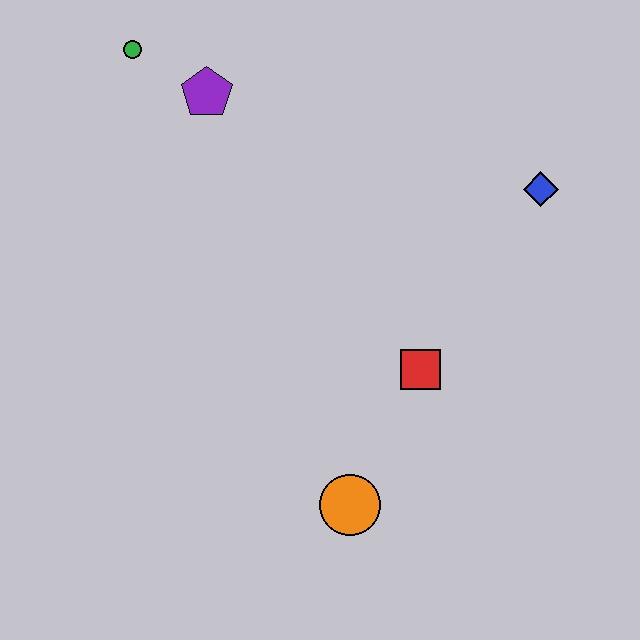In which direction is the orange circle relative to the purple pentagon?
The orange circle is below the purple pentagon.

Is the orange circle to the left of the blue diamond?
Yes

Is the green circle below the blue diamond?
No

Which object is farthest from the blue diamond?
The green circle is farthest from the blue diamond.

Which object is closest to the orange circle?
The red square is closest to the orange circle.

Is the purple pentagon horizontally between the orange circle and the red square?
No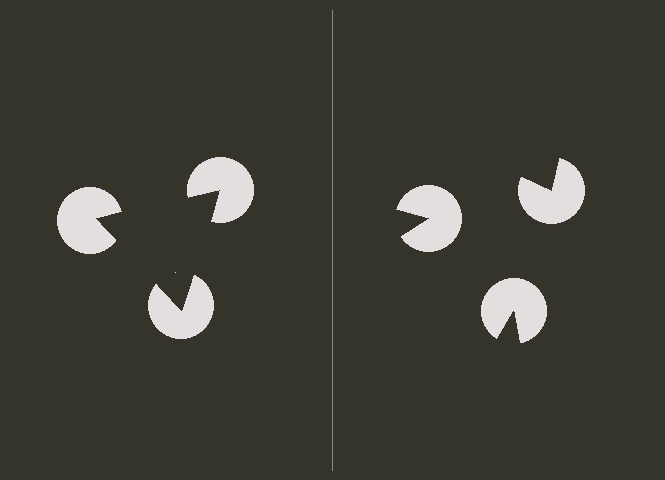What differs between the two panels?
The pac-man discs are positioned identically on both sides; only the wedge orientations differ. On the left they align to a triangle; on the right they are misaligned.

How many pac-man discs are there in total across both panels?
6 — 3 on each side.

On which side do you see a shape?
An illusory triangle appears on the left side. On the right side the wedge cuts are rotated, so no coherent shape forms.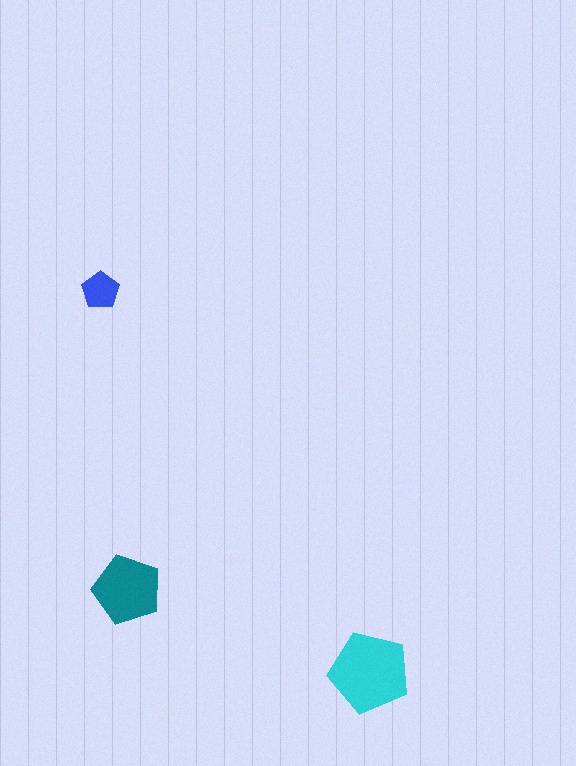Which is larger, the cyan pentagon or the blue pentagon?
The cyan one.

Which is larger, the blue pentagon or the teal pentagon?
The teal one.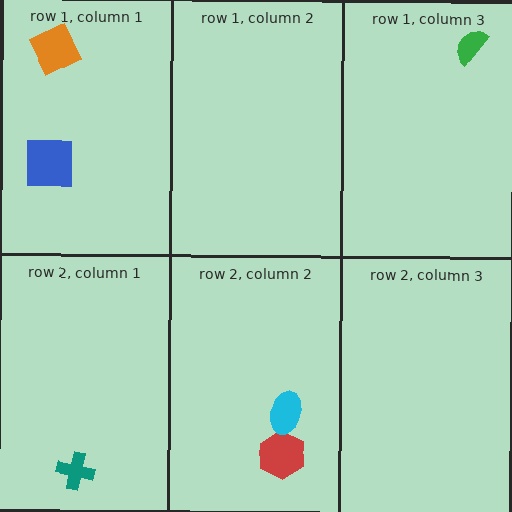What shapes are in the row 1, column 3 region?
The green semicircle.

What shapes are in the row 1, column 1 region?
The blue square, the orange diamond.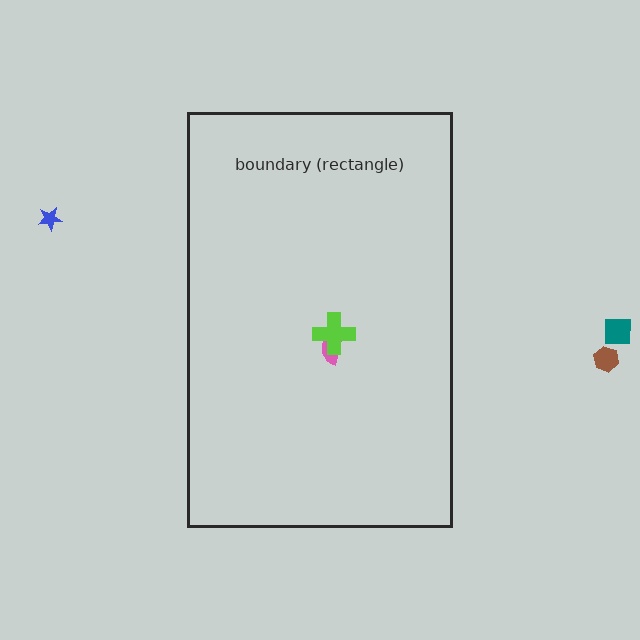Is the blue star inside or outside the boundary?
Outside.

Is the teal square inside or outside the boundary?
Outside.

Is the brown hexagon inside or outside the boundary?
Outside.